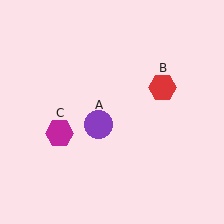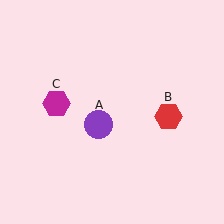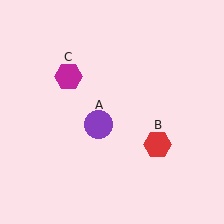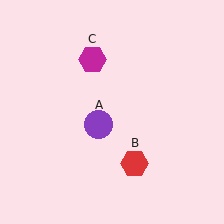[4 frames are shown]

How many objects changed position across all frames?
2 objects changed position: red hexagon (object B), magenta hexagon (object C).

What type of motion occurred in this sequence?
The red hexagon (object B), magenta hexagon (object C) rotated clockwise around the center of the scene.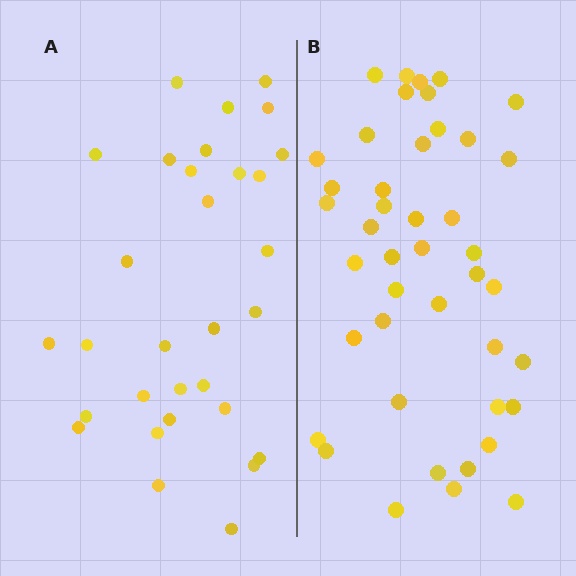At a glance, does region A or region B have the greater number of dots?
Region B (the right region) has more dots.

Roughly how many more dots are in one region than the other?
Region B has roughly 12 or so more dots than region A.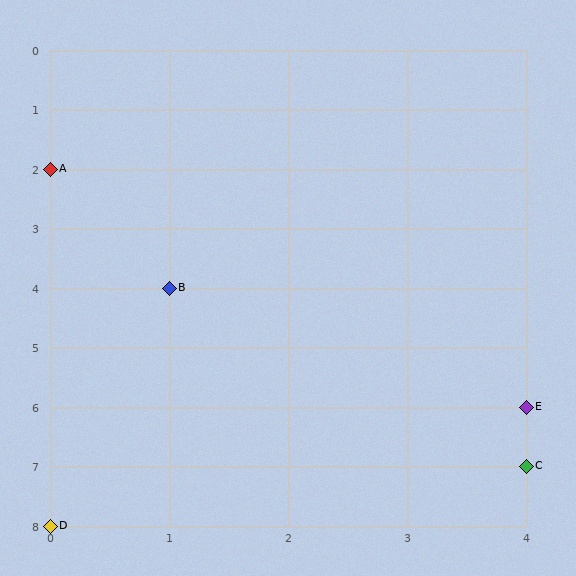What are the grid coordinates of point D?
Point D is at grid coordinates (0, 8).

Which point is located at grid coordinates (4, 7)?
Point C is at (4, 7).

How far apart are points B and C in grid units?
Points B and C are 3 columns and 3 rows apart (about 4.2 grid units diagonally).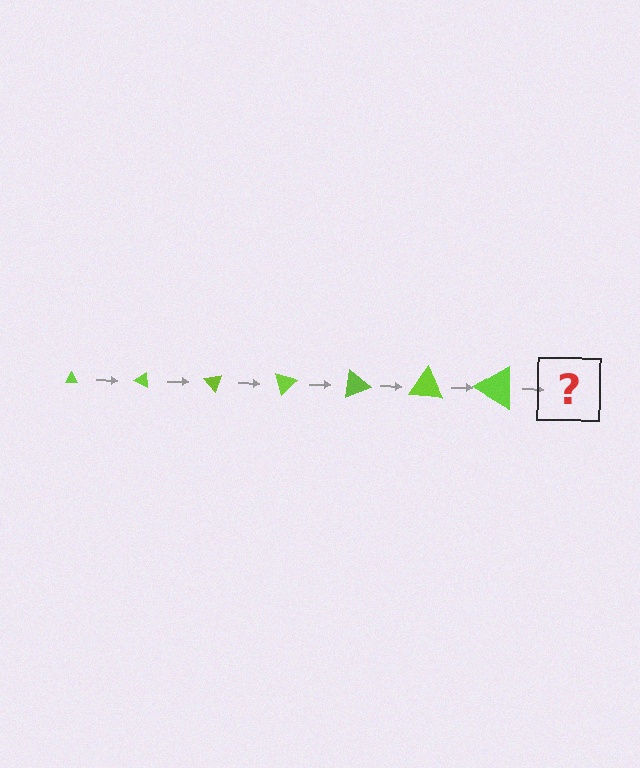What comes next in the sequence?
The next element should be a triangle, larger than the previous one and rotated 175 degrees from the start.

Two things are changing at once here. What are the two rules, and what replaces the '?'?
The two rules are that the triangle grows larger each step and it rotates 25 degrees each step. The '?' should be a triangle, larger than the previous one and rotated 175 degrees from the start.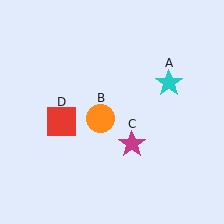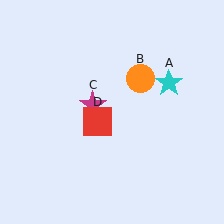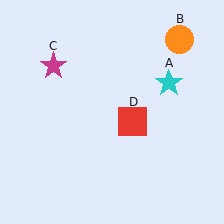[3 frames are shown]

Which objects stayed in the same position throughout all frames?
Cyan star (object A) remained stationary.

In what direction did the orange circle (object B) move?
The orange circle (object B) moved up and to the right.